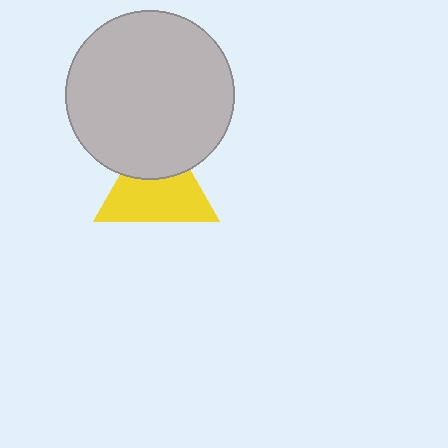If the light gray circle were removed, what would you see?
You would see the complete yellow triangle.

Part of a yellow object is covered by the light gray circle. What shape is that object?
It is a triangle.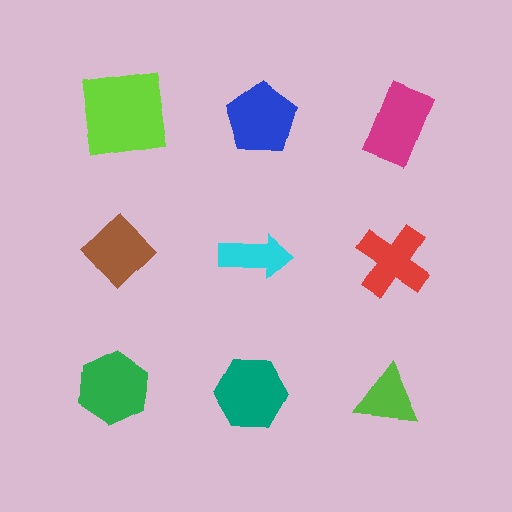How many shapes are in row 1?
3 shapes.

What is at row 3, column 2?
A teal hexagon.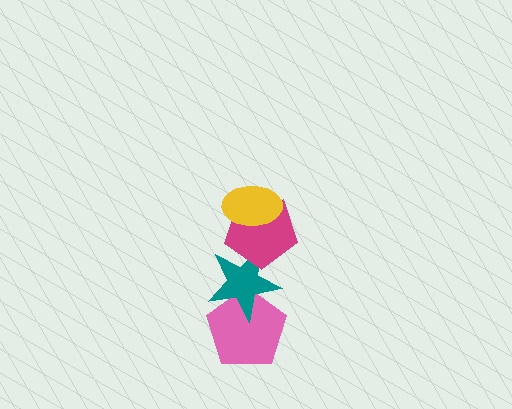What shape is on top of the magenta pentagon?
The yellow ellipse is on top of the magenta pentagon.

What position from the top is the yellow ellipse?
The yellow ellipse is 1st from the top.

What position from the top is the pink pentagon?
The pink pentagon is 4th from the top.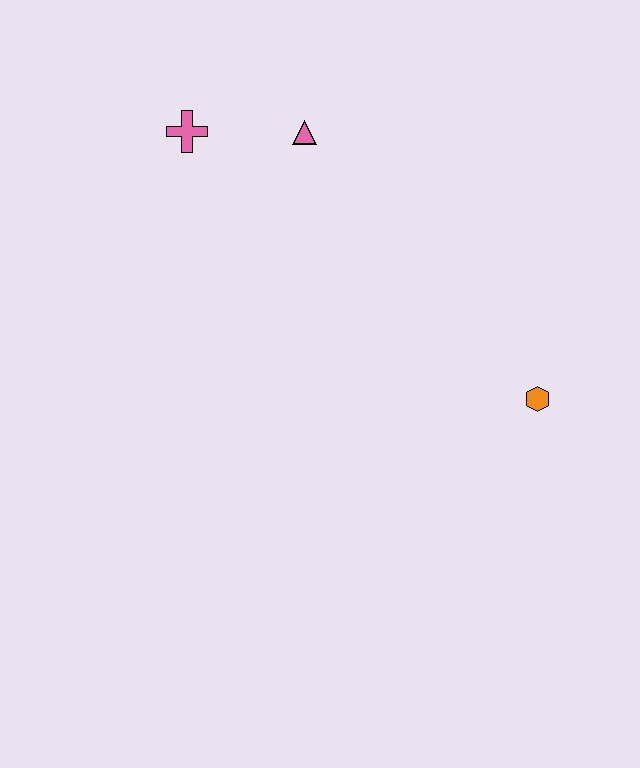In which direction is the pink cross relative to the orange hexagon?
The pink cross is to the left of the orange hexagon.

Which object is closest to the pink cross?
The pink triangle is closest to the pink cross.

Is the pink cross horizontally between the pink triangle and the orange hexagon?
No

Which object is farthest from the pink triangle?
The orange hexagon is farthest from the pink triangle.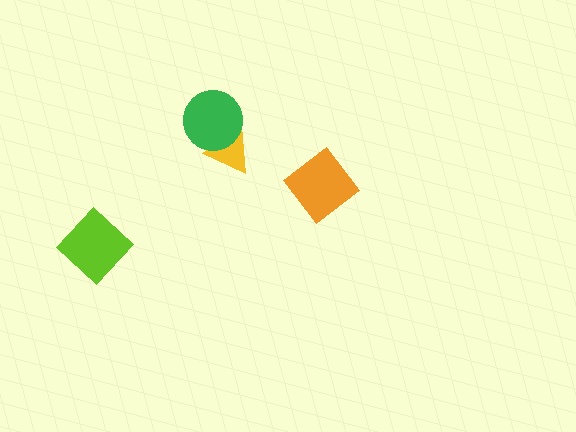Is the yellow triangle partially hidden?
Yes, it is partially covered by another shape.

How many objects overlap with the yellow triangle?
1 object overlaps with the yellow triangle.